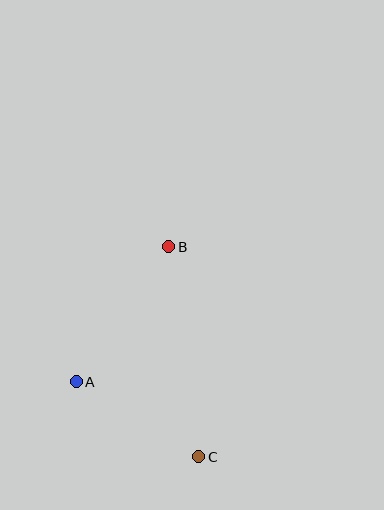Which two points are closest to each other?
Points A and C are closest to each other.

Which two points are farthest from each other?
Points B and C are farthest from each other.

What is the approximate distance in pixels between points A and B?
The distance between A and B is approximately 163 pixels.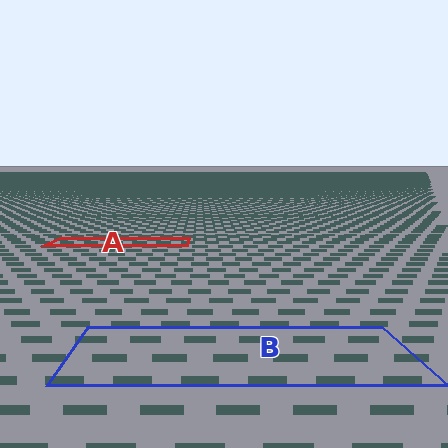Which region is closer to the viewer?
Region B is closer. The texture elements there are larger and more spread out.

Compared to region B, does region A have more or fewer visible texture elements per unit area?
Region A has more texture elements per unit area — they are packed more densely because it is farther away.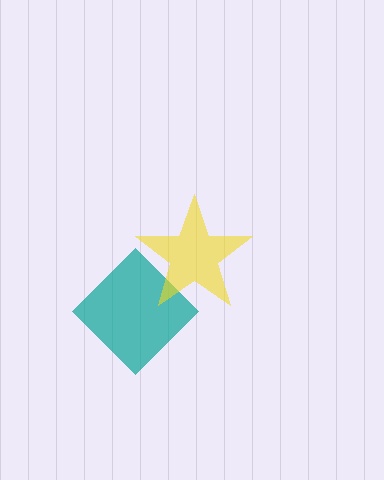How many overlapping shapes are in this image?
There are 2 overlapping shapes in the image.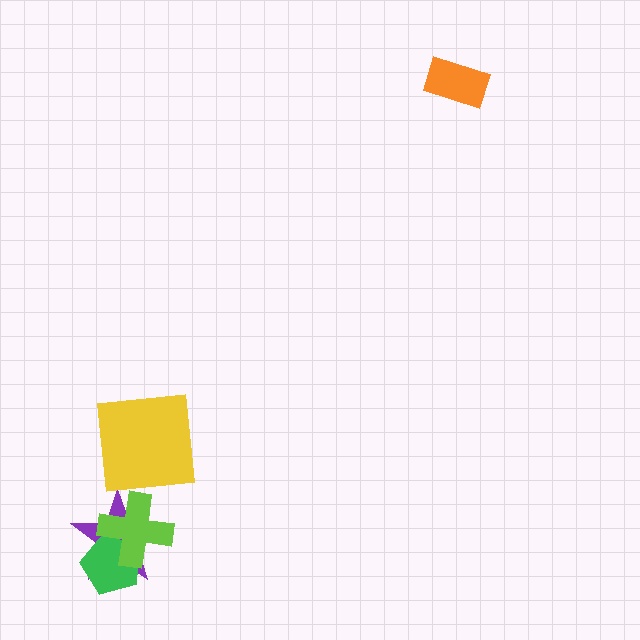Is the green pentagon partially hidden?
Yes, it is partially covered by another shape.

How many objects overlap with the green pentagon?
2 objects overlap with the green pentagon.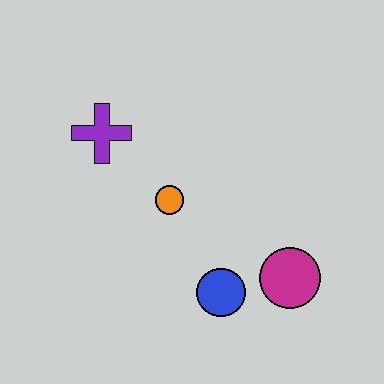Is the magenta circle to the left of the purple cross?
No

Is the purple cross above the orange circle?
Yes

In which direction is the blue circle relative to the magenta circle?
The blue circle is to the left of the magenta circle.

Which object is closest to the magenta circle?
The blue circle is closest to the magenta circle.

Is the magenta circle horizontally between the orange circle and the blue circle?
No